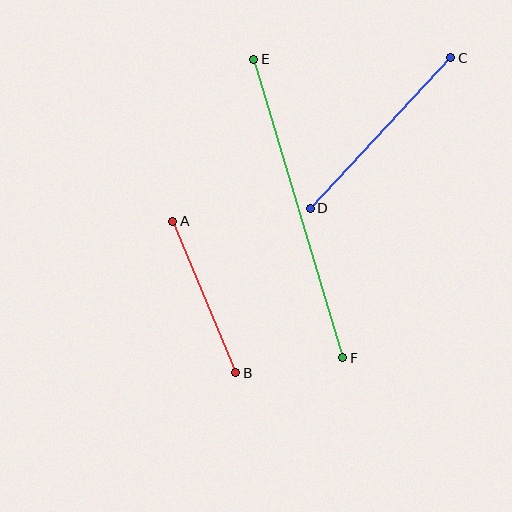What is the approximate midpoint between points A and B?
The midpoint is at approximately (204, 297) pixels.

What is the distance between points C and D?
The distance is approximately 206 pixels.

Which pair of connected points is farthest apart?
Points E and F are farthest apart.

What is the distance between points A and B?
The distance is approximately 164 pixels.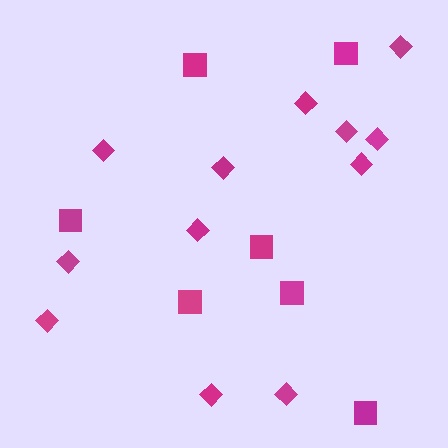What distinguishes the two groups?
There are 2 groups: one group of squares (7) and one group of diamonds (12).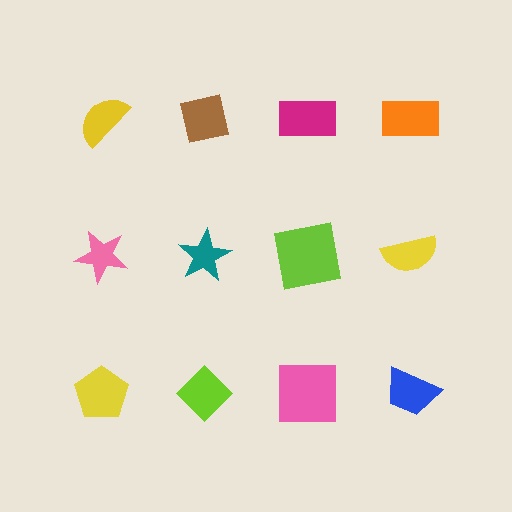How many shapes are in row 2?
4 shapes.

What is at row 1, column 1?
A yellow semicircle.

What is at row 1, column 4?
An orange rectangle.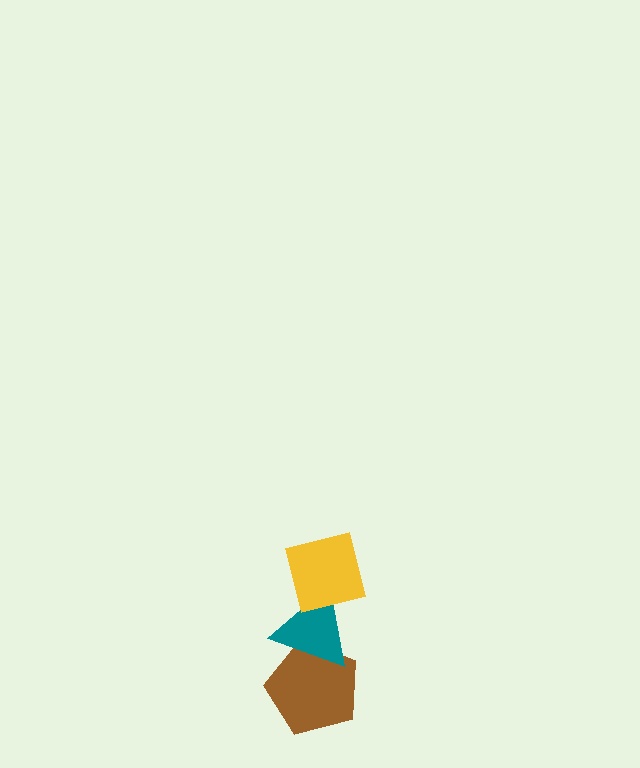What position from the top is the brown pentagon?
The brown pentagon is 3rd from the top.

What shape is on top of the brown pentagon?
The teal triangle is on top of the brown pentagon.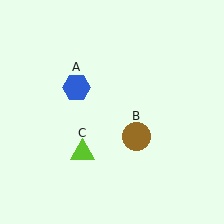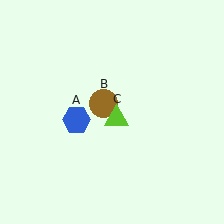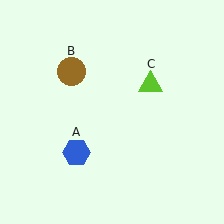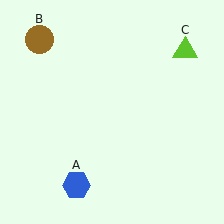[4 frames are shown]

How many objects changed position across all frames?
3 objects changed position: blue hexagon (object A), brown circle (object B), lime triangle (object C).